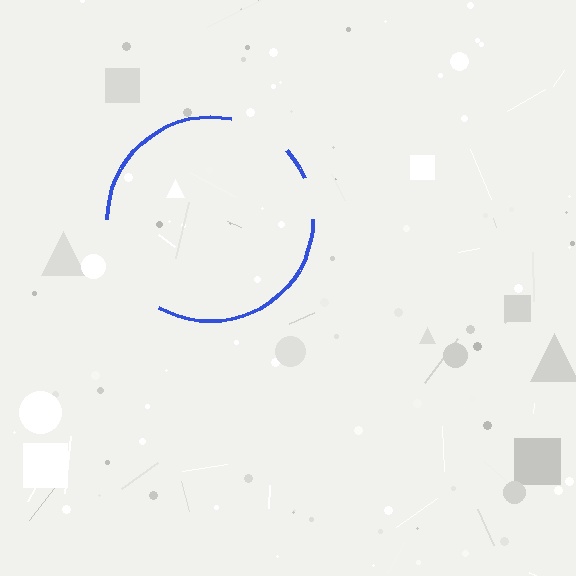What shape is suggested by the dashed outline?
The dashed outline suggests a circle.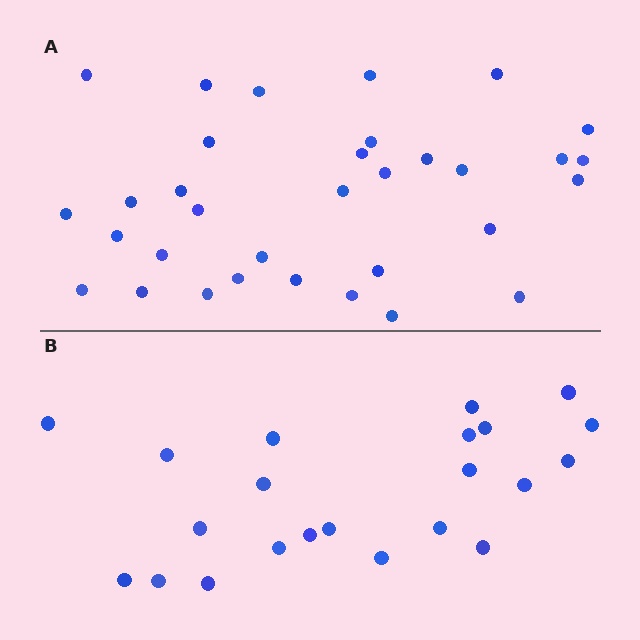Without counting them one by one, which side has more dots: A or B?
Region A (the top region) has more dots.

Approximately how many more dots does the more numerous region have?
Region A has roughly 12 or so more dots than region B.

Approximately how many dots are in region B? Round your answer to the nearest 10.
About 20 dots. (The exact count is 22, which rounds to 20.)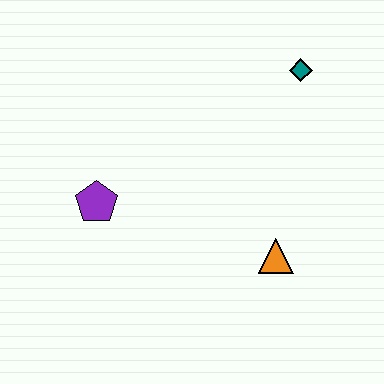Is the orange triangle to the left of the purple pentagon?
No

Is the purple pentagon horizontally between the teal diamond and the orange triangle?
No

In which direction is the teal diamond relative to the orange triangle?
The teal diamond is above the orange triangle.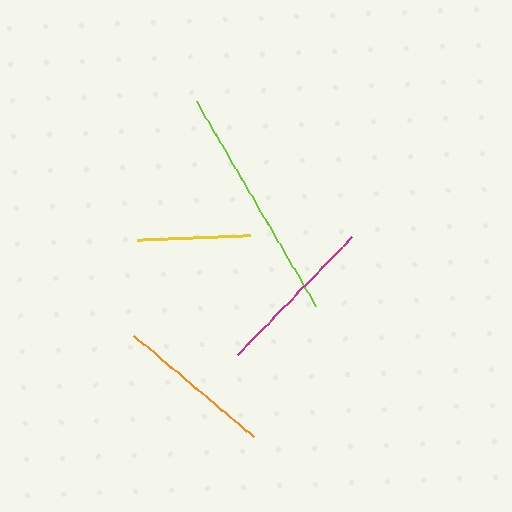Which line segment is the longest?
The lime line is the longest at approximately 236 pixels.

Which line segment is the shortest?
The yellow line is the shortest at approximately 113 pixels.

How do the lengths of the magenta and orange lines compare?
The magenta and orange lines are approximately the same length.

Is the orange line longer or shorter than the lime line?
The lime line is longer than the orange line.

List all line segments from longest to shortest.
From longest to shortest: lime, magenta, orange, yellow.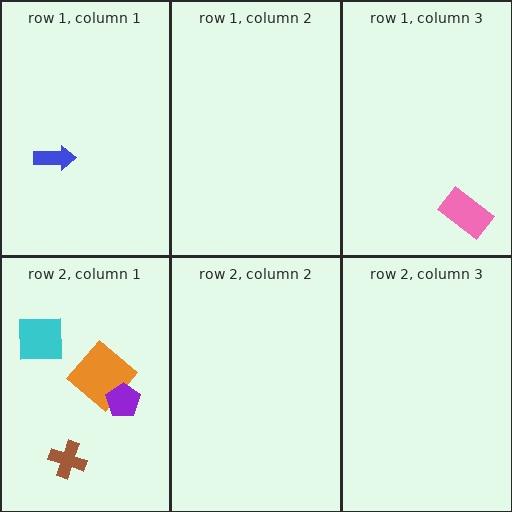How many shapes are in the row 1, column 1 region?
1.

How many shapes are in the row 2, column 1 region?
4.